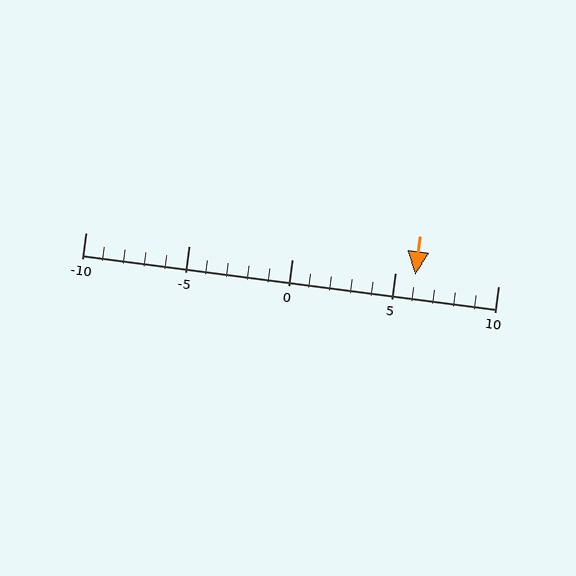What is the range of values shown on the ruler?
The ruler shows values from -10 to 10.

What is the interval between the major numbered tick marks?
The major tick marks are spaced 5 units apart.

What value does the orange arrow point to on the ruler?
The orange arrow points to approximately 6.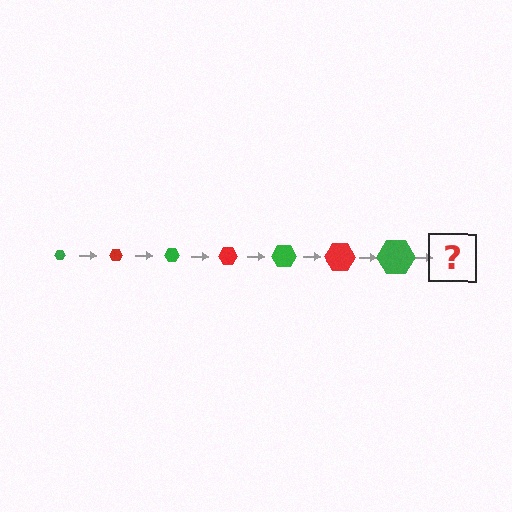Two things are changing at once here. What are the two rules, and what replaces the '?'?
The two rules are that the hexagon grows larger each step and the color cycles through green and red. The '?' should be a red hexagon, larger than the previous one.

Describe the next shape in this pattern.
It should be a red hexagon, larger than the previous one.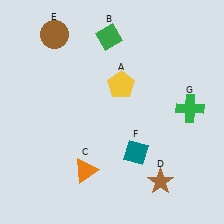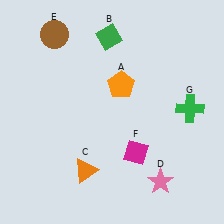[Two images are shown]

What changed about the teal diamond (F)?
In Image 1, F is teal. In Image 2, it changed to magenta.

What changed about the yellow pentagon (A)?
In Image 1, A is yellow. In Image 2, it changed to orange.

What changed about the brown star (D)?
In Image 1, D is brown. In Image 2, it changed to pink.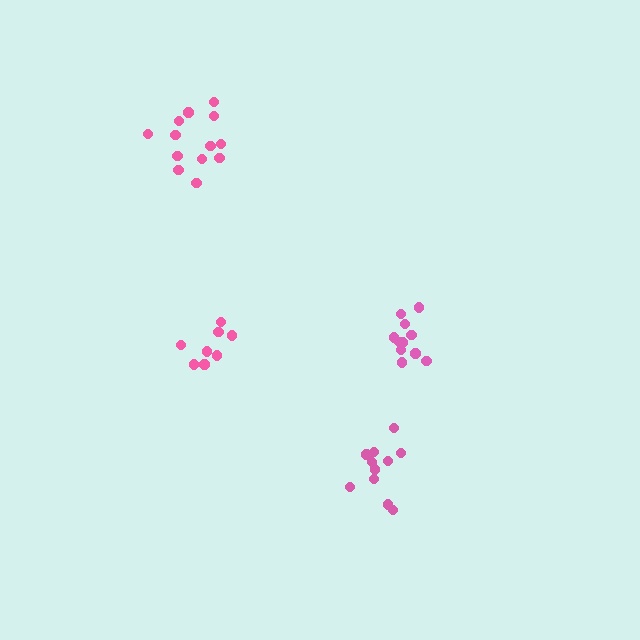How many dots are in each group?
Group 1: 13 dots, Group 2: 11 dots, Group 3: 8 dots, Group 4: 11 dots (43 total).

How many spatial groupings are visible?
There are 4 spatial groupings.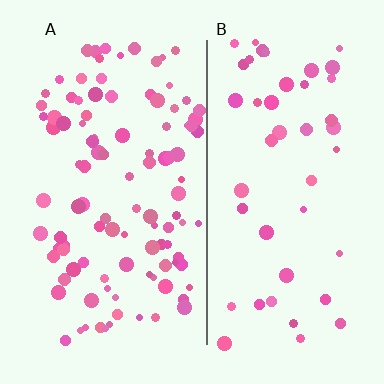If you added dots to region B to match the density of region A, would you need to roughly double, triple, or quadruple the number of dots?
Approximately double.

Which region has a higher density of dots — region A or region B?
A (the left).